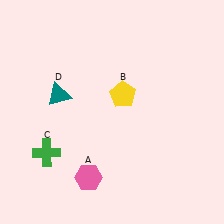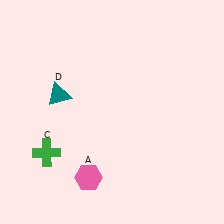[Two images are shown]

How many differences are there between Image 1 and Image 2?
There is 1 difference between the two images.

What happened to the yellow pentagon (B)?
The yellow pentagon (B) was removed in Image 2. It was in the top-right area of Image 1.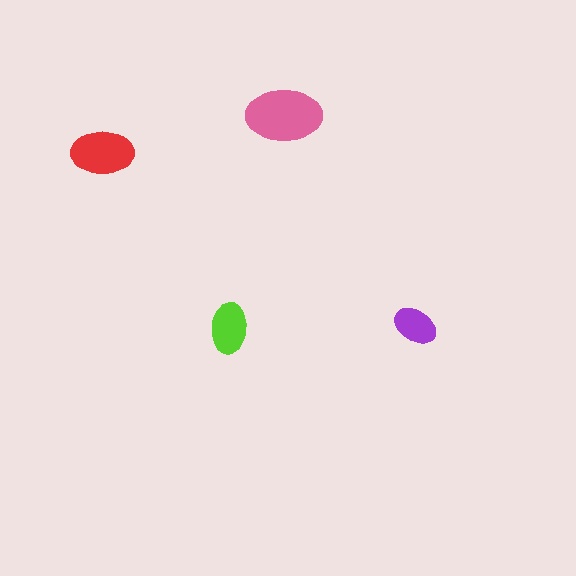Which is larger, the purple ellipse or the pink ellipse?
The pink one.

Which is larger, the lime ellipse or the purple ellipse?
The lime one.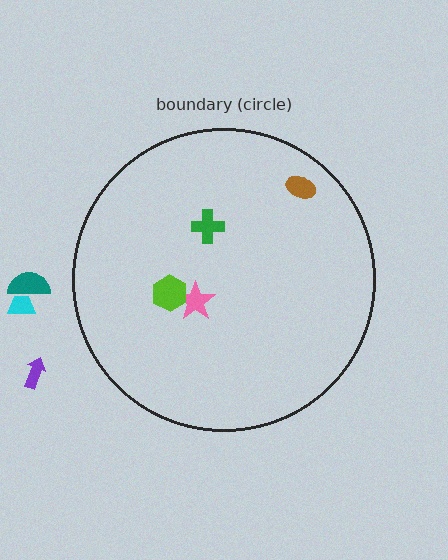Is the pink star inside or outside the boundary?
Inside.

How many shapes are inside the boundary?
4 inside, 3 outside.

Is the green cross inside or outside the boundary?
Inside.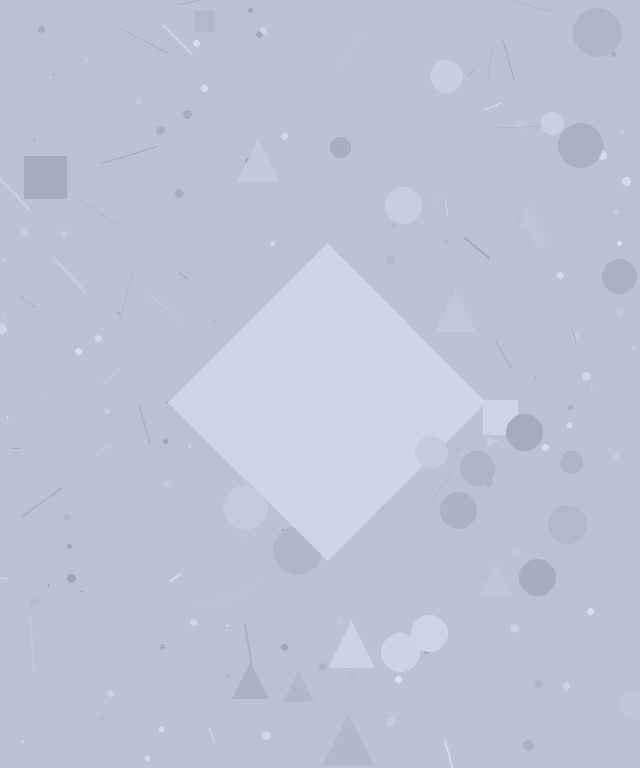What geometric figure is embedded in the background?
A diamond is embedded in the background.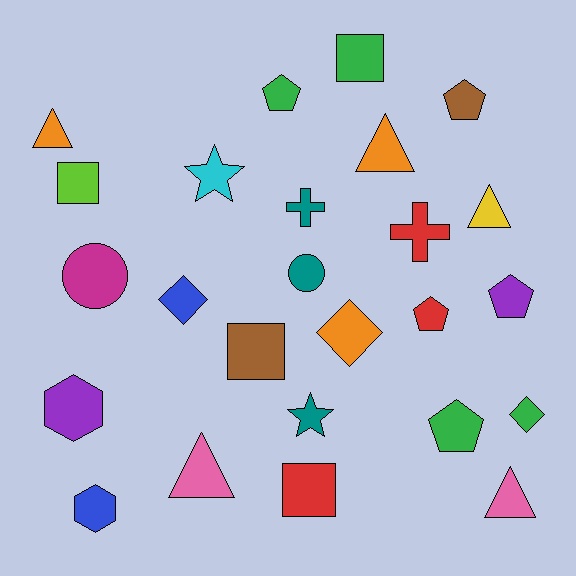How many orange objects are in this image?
There are 3 orange objects.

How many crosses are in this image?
There are 2 crosses.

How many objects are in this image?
There are 25 objects.